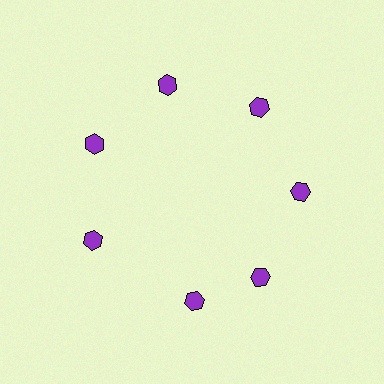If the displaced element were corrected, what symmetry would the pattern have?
It would have 7-fold rotational symmetry — the pattern would map onto itself every 51 degrees.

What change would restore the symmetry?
The symmetry would be restored by rotating it back into even spacing with its neighbors so that all 7 hexagons sit at equal angles and equal distance from the center.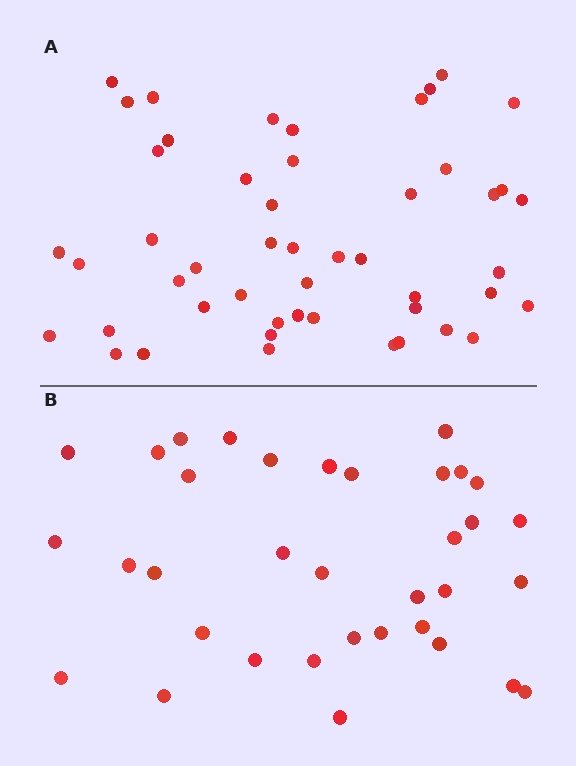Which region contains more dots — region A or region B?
Region A (the top region) has more dots.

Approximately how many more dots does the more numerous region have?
Region A has approximately 15 more dots than region B.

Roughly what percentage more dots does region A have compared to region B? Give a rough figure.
About 40% more.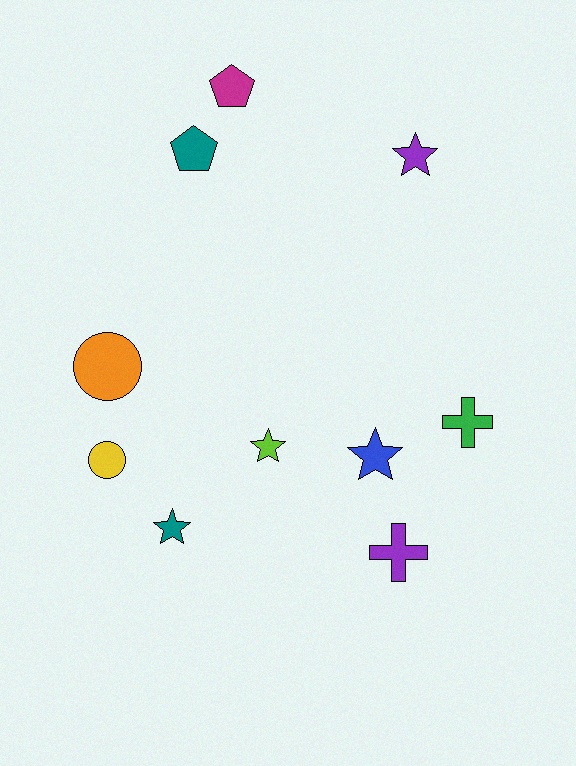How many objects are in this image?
There are 10 objects.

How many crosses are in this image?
There are 2 crosses.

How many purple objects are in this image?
There are 2 purple objects.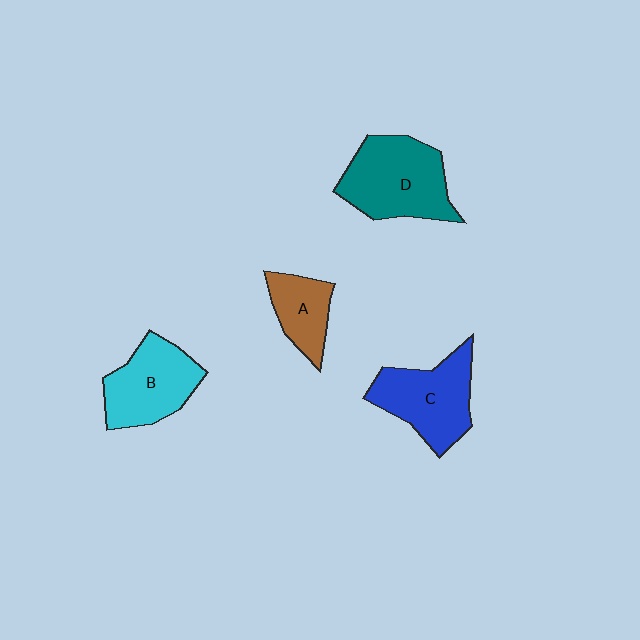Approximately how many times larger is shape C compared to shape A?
Approximately 1.7 times.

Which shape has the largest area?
Shape D (teal).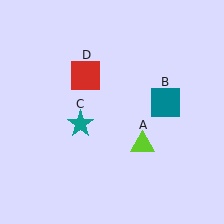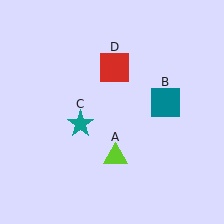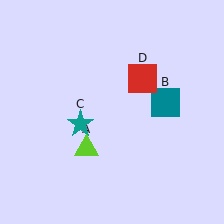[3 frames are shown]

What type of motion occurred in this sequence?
The lime triangle (object A), red square (object D) rotated clockwise around the center of the scene.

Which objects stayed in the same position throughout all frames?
Teal square (object B) and teal star (object C) remained stationary.